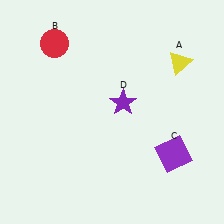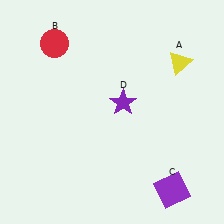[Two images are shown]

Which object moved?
The purple square (C) moved down.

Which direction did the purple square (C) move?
The purple square (C) moved down.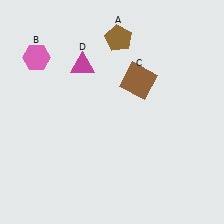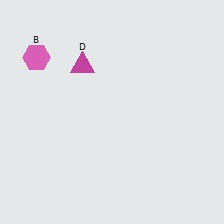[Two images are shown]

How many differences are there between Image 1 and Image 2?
There are 2 differences between the two images.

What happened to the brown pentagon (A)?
The brown pentagon (A) was removed in Image 2. It was in the top-right area of Image 1.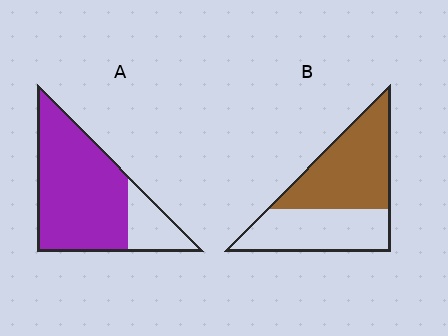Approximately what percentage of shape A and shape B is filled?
A is approximately 80% and B is approximately 55%.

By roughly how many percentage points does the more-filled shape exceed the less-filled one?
By roughly 25 percentage points (A over B).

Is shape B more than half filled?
Yes.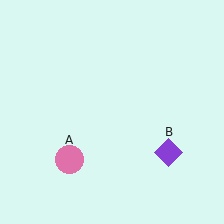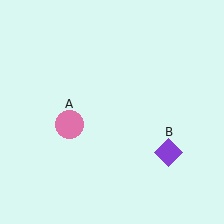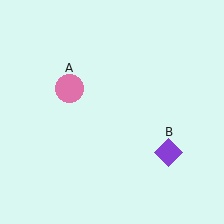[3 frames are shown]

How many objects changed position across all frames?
1 object changed position: pink circle (object A).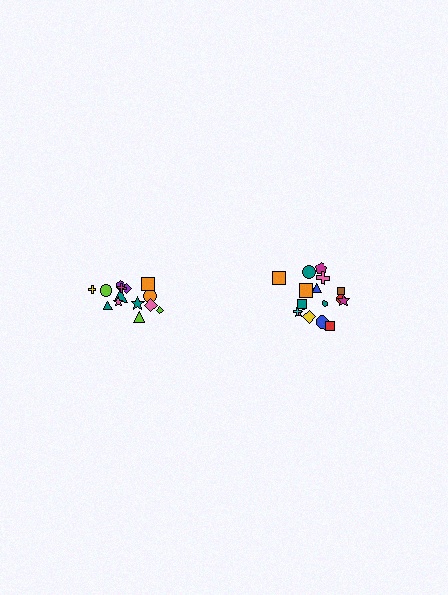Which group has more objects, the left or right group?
The right group.